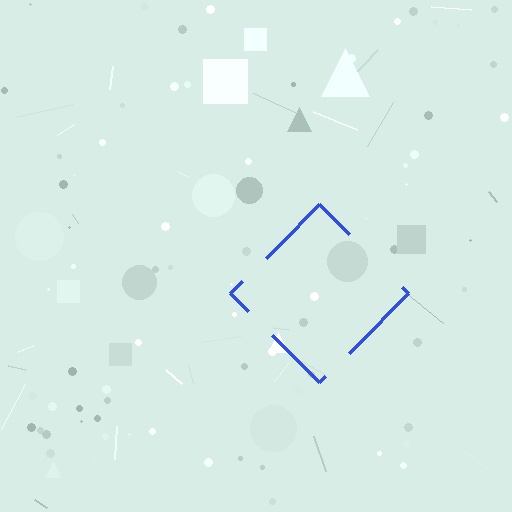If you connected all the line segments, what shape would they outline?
They would outline a diamond.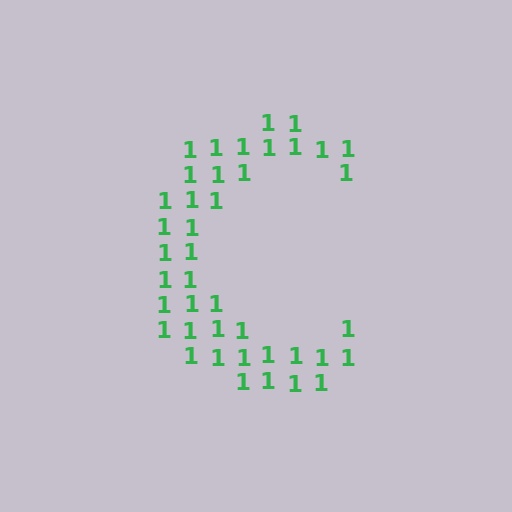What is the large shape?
The large shape is the letter C.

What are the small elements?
The small elements are digit 1's.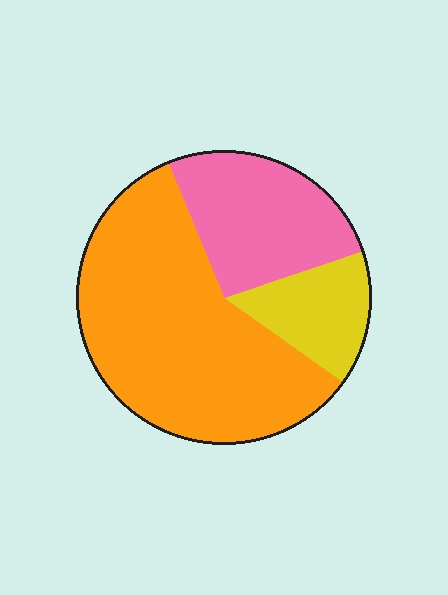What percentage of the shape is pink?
Pink takes up about one quarter (1/4) of the shape.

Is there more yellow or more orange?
Orange.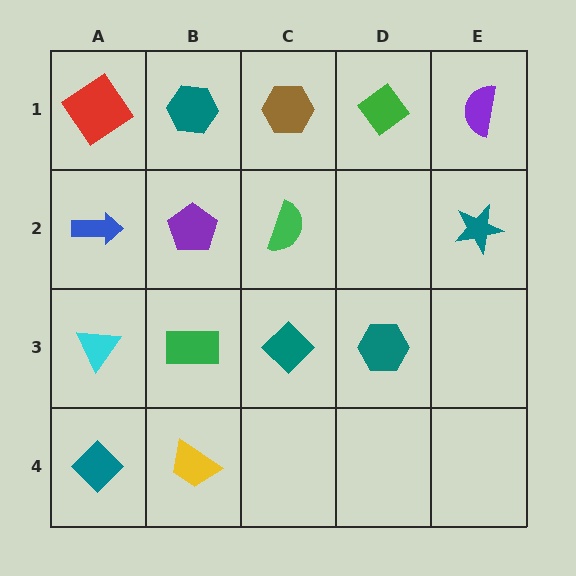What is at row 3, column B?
A green rectangle.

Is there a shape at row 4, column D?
No, that cell is empty.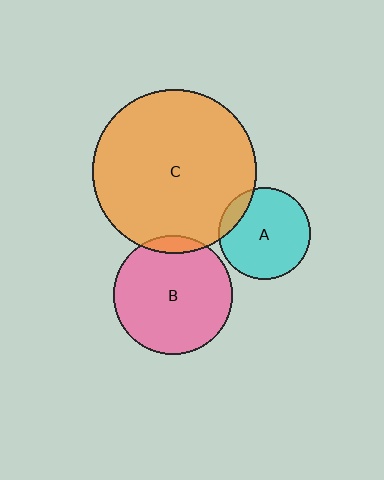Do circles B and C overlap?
Yes.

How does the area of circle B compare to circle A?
Approximately 1.7 times.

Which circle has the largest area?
Circle C (orange).